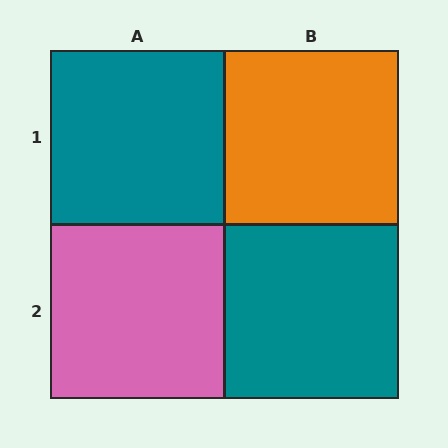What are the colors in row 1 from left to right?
Teal, orange.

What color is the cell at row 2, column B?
Teal.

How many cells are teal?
2 cells are teal.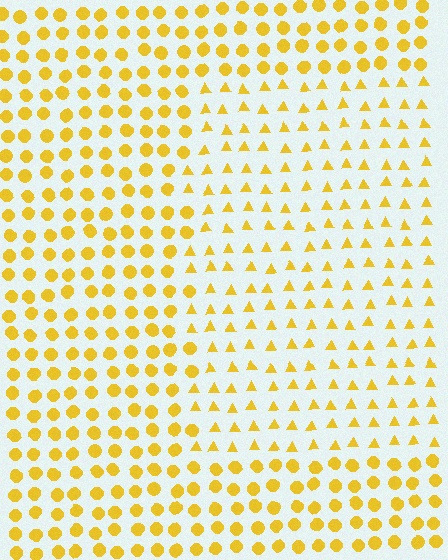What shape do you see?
I see a rectangle.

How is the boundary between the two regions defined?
The boundary is defined by a change in element shape: triangles inside vs. circles outside. All elements share the same color and spacing.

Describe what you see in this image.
The image is filled with small yellow elements arranged in a uniform grid. A rectangle-shaped region contains triangles, while the surrounding area contains circles. The boundary is defined purely by the change in element shape.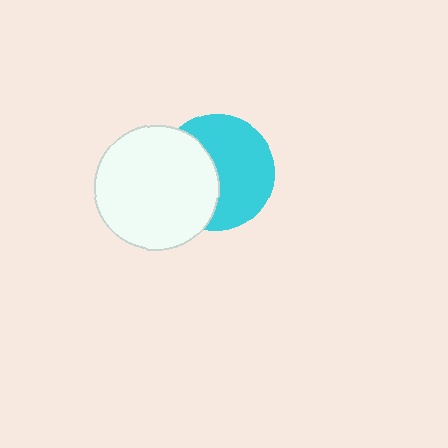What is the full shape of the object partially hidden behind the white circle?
The partially hidden object is a cyan circle.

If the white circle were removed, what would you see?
You would see the complete cyan circle.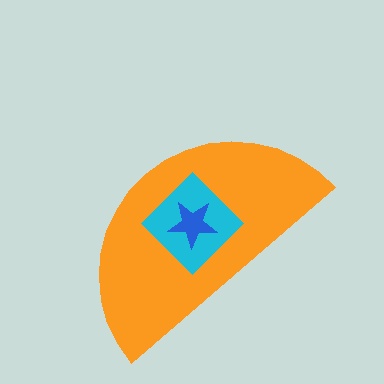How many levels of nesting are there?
3.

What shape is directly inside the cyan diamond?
The blue star.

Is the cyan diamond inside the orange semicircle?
Yes.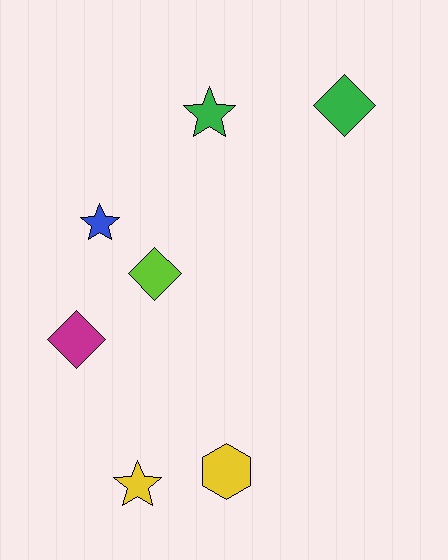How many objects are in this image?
There are 7 objects.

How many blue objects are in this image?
There is 1 blue object.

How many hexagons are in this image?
There is 1 hexagon.